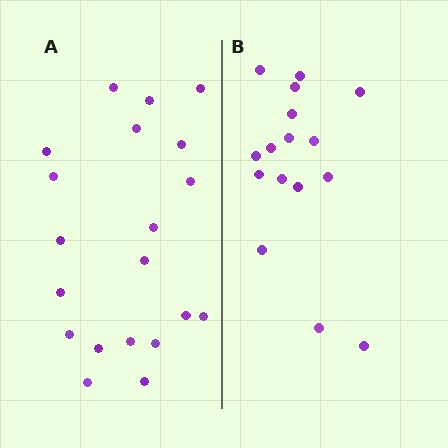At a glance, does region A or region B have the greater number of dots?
Region A (the left region) has more dots.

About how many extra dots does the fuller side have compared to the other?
Region A has about 4 more dots than region B.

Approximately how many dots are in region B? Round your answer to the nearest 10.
About 20 dots. (The exact count is 16, which rounds to 20.)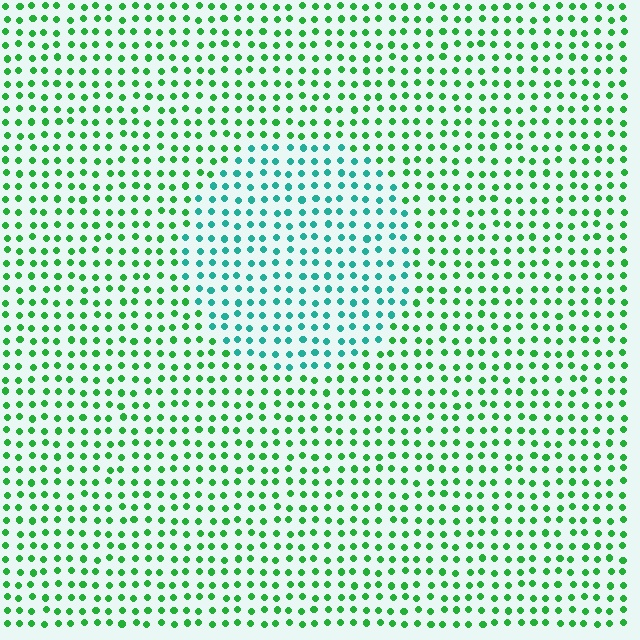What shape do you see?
I see a circle.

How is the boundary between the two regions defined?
The boundary is defined purely by a slight shift in hue (about 43 degrees). Spacing, size, and orientation are identical on both sides.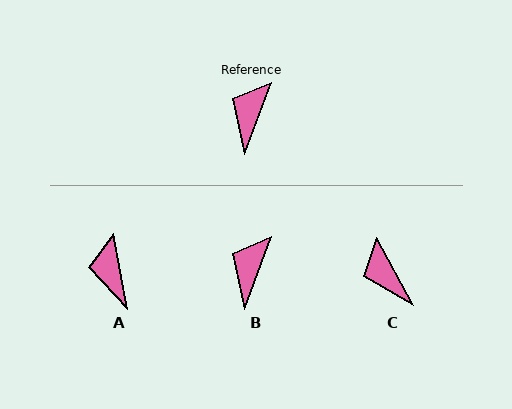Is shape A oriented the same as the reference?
No, it is off by about 31 degrees.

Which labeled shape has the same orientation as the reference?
B.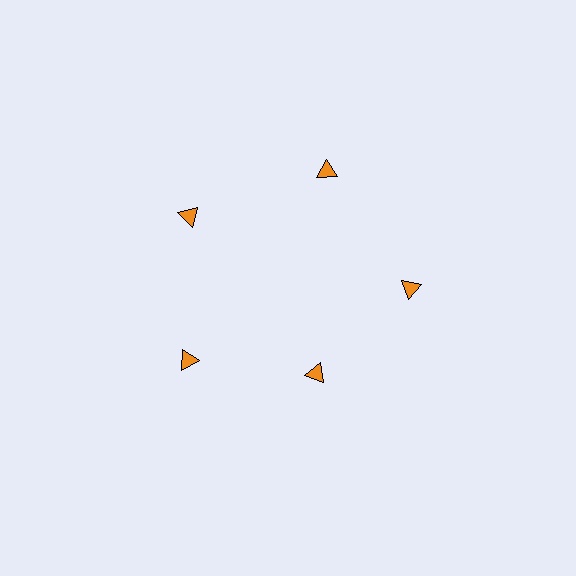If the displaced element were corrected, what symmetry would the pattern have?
It would have 5-fold rotational symmetry — the pattern would map onto itself every 72 degrees.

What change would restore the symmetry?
The symmetry would be restored by moving it outward, back onto the ring so that all 5 triangles sit at equal angles and equal distance from the center.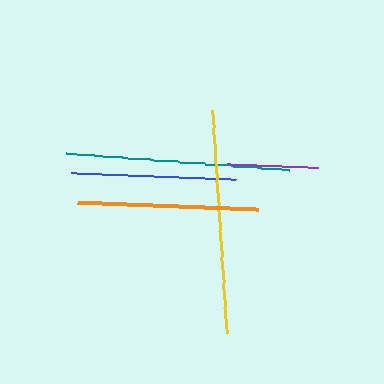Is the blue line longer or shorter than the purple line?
The blue line is longer than the purple line.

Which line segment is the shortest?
The purple line is the shortest at approximately 91 pixels.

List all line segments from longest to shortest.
From longest to shortest: yellow, teal, orange, blue, purple.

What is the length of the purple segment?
The purple segment is approximately 91 pixels long.